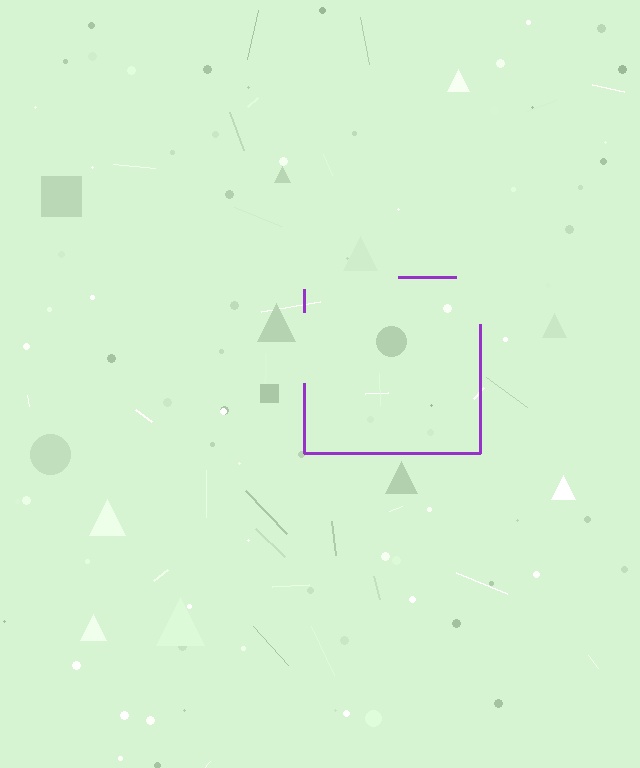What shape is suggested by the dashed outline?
The dashed outline suggests a square.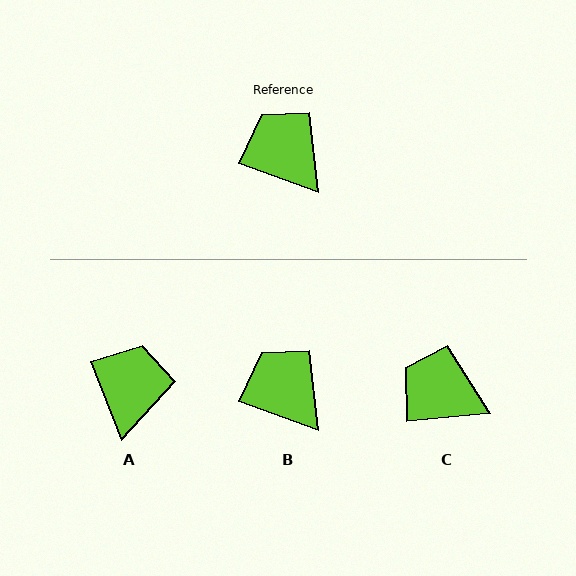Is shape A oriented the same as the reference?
No, it is off by about 49 degrees.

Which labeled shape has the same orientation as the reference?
B.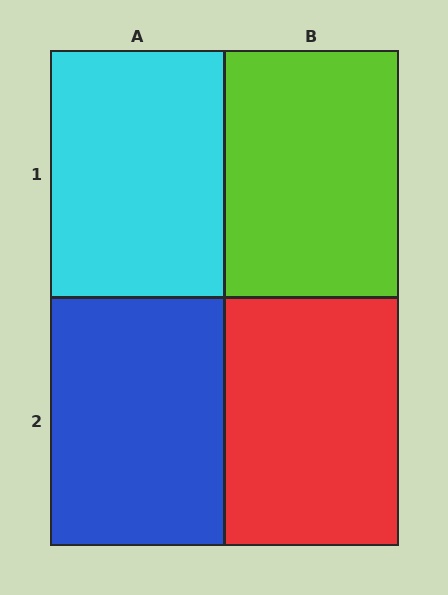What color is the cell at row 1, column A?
Cyan.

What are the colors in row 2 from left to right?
Blue, red.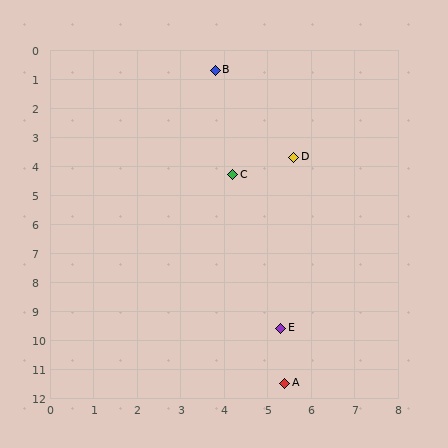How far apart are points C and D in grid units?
Points C and D are about 1.5 grid units apart.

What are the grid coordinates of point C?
Point C is at approximately (4.2, 4.3).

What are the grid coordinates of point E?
Point E is at approximately (5.3, 9.6).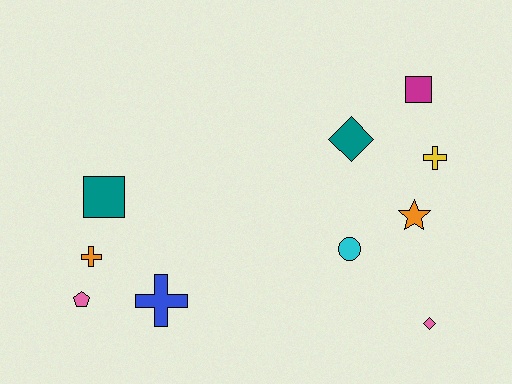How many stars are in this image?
There is 1 star.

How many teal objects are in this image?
There are 2 teal objects.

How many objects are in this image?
There are 10 objects.